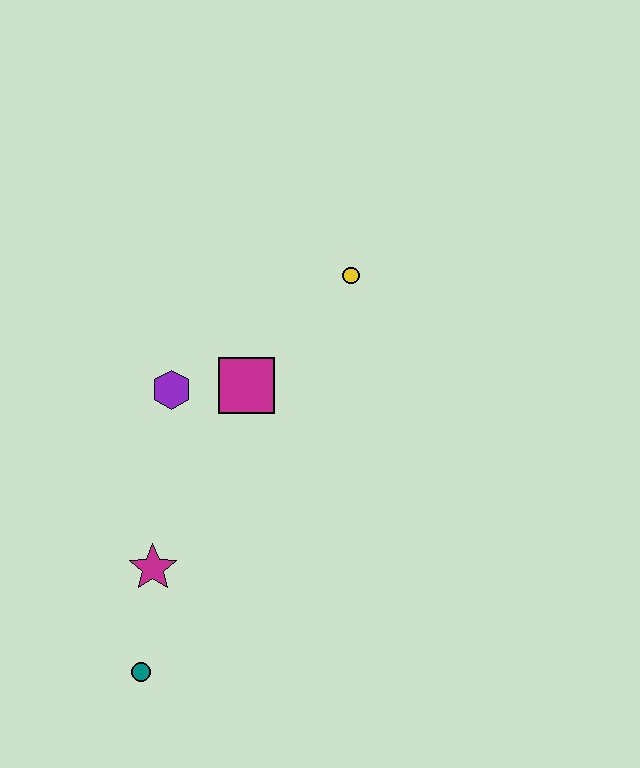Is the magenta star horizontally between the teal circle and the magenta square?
Yes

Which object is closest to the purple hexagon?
The magenta square is closest to the purple hexagon.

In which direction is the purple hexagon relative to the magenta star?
The purple hexagon is above the magenta star.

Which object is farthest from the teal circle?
The yellow circle is farthest from the teal circle.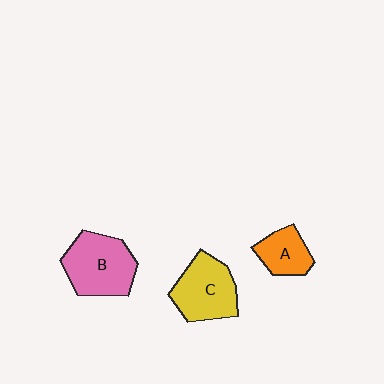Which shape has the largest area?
Shape B (pink).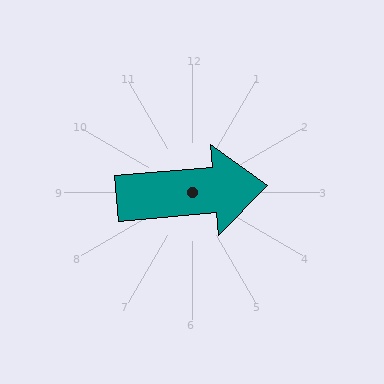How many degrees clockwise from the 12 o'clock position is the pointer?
Approximately 85 degrees.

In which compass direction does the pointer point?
East.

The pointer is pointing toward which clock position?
Roughly 3 o'clock.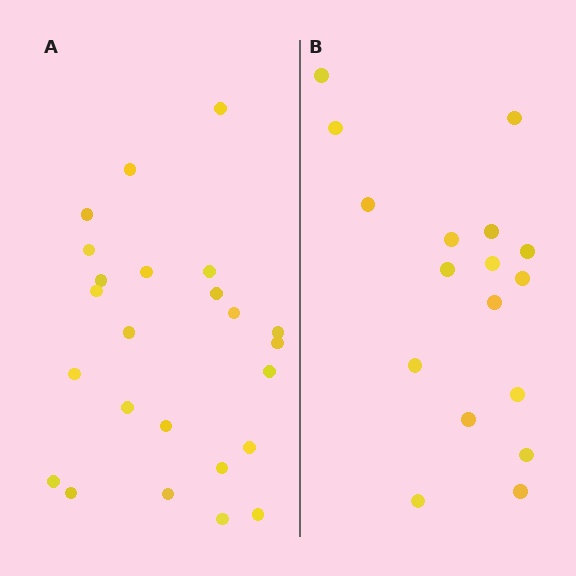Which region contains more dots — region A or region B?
Region A (the left region) has more dots.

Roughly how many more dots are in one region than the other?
Region A has roughly 8 or so more dots than region B.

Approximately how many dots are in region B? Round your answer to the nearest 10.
About 20 dots. (The exact count is 17, which rounds to 20.)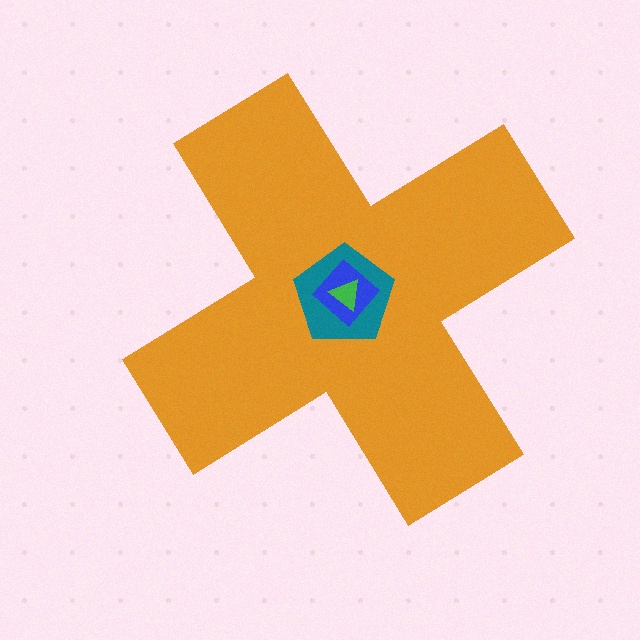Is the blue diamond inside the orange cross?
Yes.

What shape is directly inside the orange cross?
The teal pentagon.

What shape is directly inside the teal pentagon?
The blue diamond.